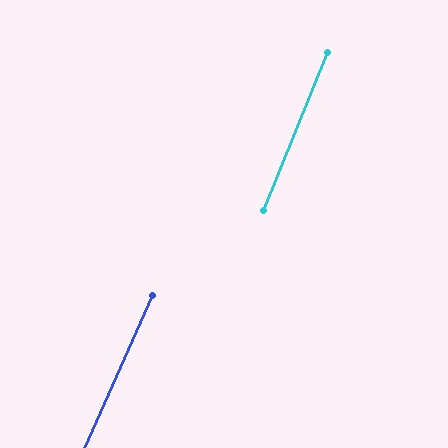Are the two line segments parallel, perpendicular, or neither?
Parallel — their directions differ by only 1.9°.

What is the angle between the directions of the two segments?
Approximately 2 degrees.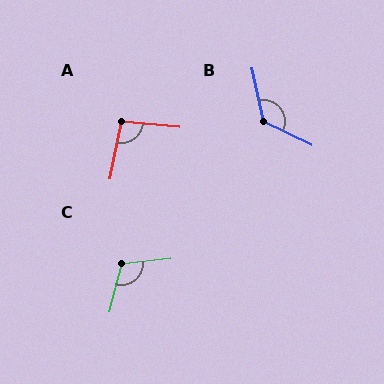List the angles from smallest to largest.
A (96°), C (112°), B (128°).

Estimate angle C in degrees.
Approximately 112 degrees.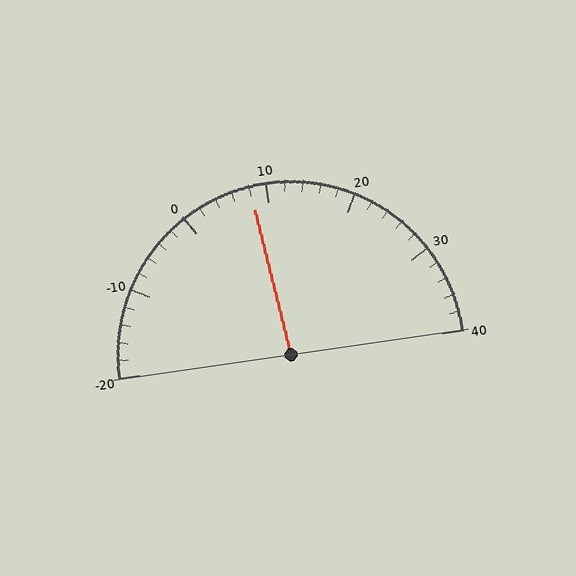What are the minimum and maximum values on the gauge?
The gauge ranges from -20 to 40.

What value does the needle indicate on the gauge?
The needle indicates approximately 8.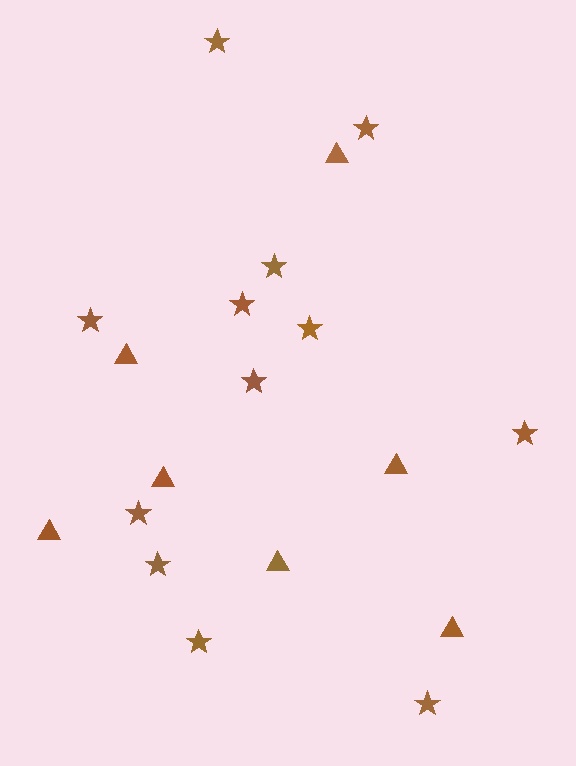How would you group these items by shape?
There are 2 groups: one group of stars (12) and one group of triangles (7).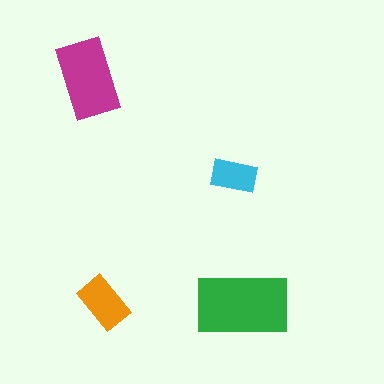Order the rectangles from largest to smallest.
the green one, the magenta one, the orange one, the cyan one.